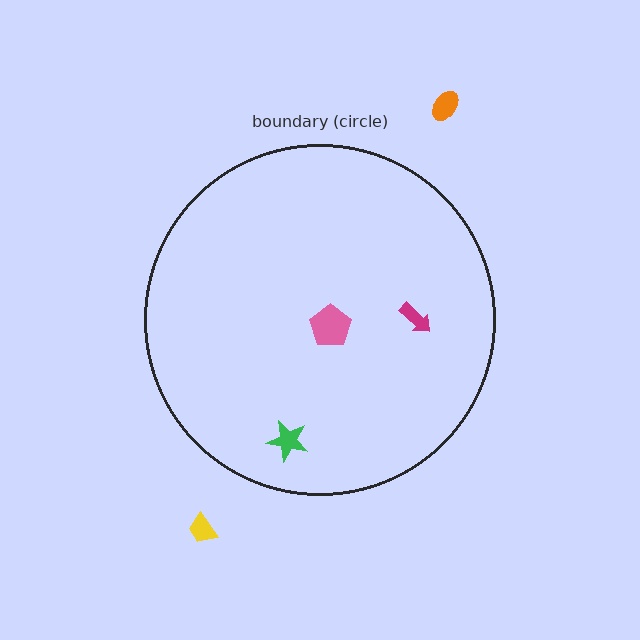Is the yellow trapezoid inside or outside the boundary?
Outside.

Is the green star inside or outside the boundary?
Inside.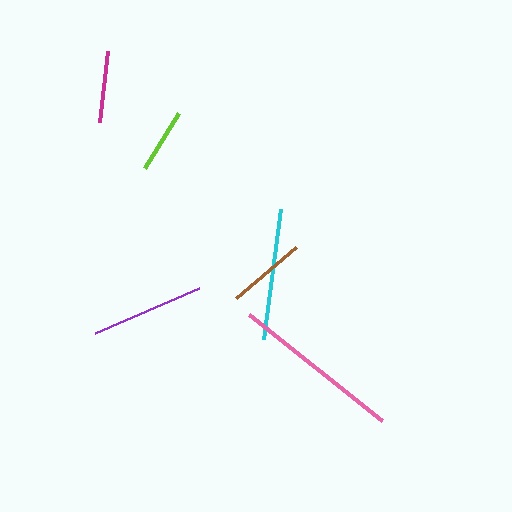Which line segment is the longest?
The pink line is the longest at approximately 171 pixels.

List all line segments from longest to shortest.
From longest to shortest: pink, cyan, purple, brown, magenta, lime.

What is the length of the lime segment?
The lime segment is approximately 65 pixels long.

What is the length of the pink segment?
The pink segment is approximately 171 pixels long.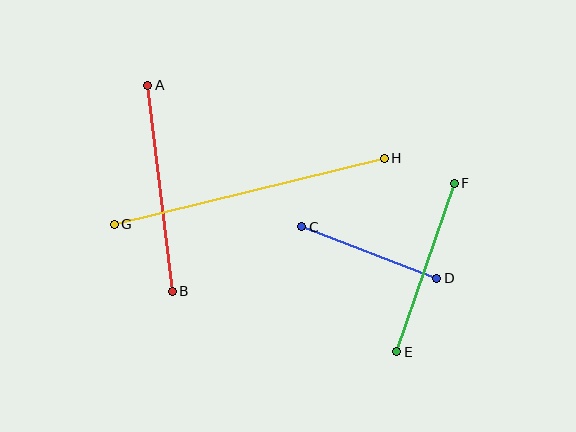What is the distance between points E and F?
The distance is approximately 178 pixels.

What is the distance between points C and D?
The distance is approximately 144 pixels.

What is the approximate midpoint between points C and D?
The midpoint is at approximately (369, 253) pixels.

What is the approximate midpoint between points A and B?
The midpoint is at approximately (160, 188) pixels.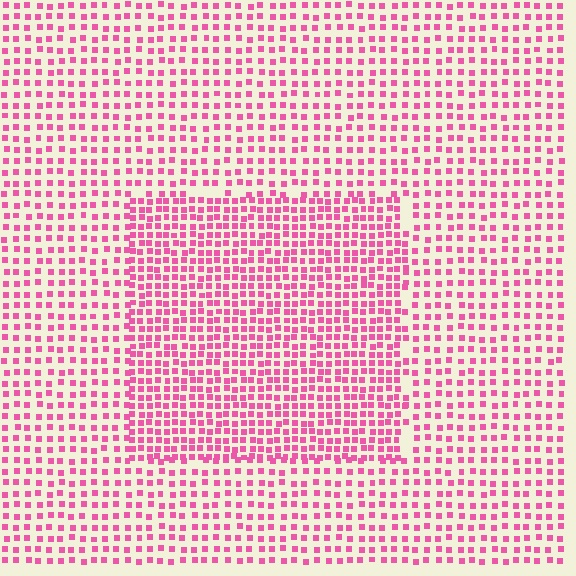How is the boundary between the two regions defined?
The boundary is defined by a change in element density (approximately 1.7x ratio). All elements are the same color, size, and shape.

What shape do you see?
I see a rectangle.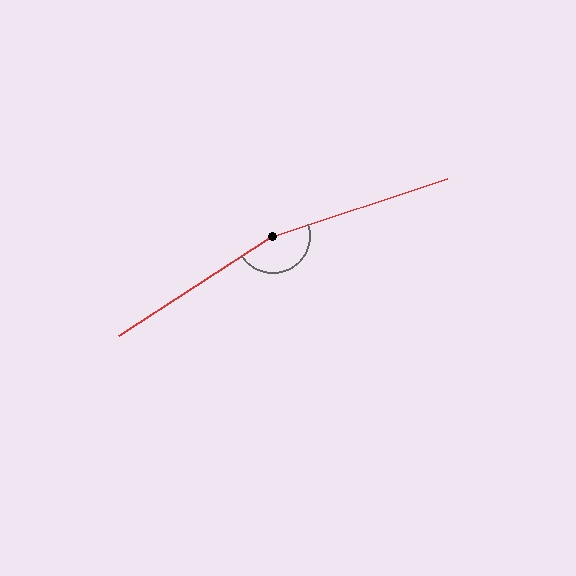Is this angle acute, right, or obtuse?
It is obtuse.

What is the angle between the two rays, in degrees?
Approximately 165 degrees.